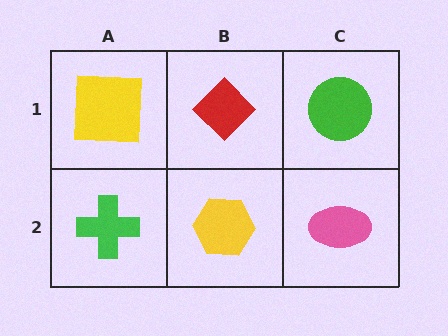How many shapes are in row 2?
3 shapes.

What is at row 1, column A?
A yellow square.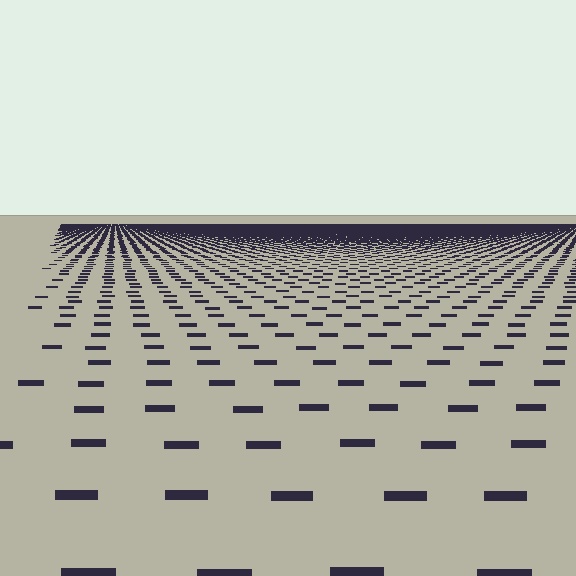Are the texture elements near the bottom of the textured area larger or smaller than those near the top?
Larger. Near the bottom, elements are closer to the viewer and appear at a bigger on-screen size.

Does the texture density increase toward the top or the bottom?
Density increases toward the top.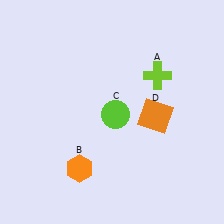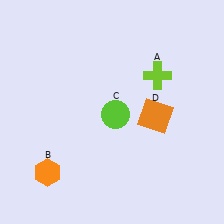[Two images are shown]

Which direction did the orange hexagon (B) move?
The orange hexagon (B) moved left.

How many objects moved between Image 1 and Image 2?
1 object moved between the two images.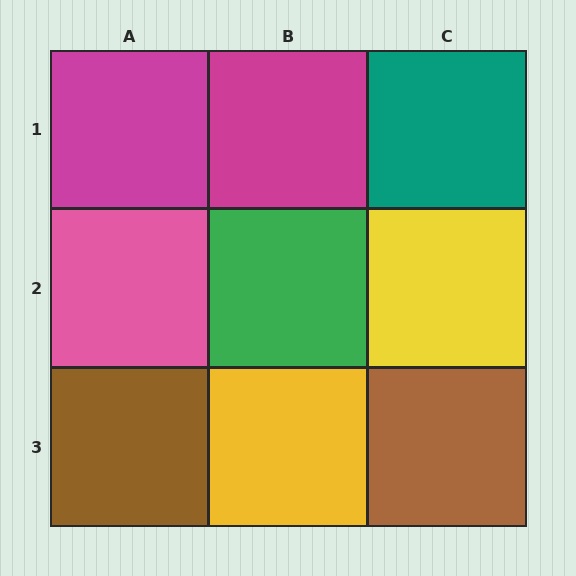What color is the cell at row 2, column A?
Pink.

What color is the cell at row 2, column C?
Yellow.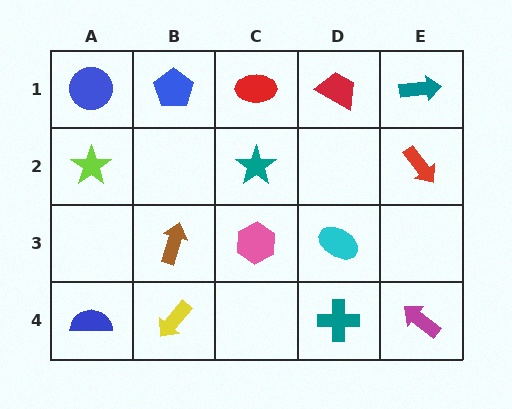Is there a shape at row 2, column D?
No, that cell is empty.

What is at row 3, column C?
A pink hexagon.